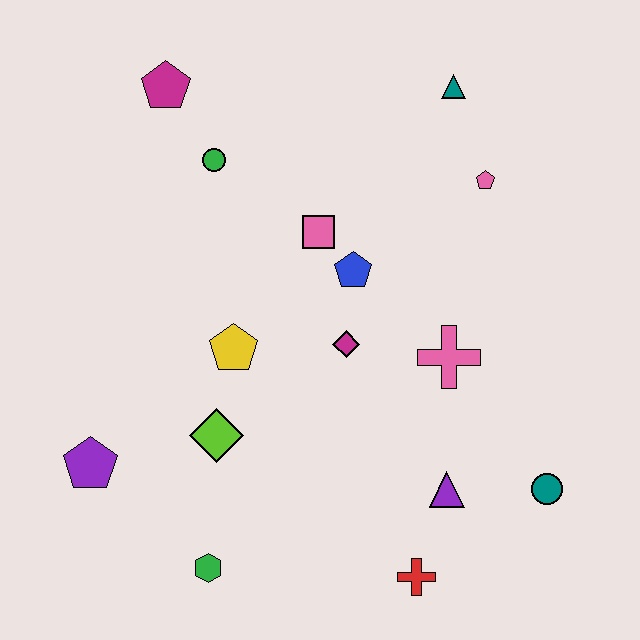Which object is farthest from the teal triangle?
The green hexagon is farthest from the teal triangle.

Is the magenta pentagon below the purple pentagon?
No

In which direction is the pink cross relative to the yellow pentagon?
The pink cross is to the right of the yellow pentagon.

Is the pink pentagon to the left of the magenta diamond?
No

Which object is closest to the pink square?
The blue pentagon is closest to the pink square.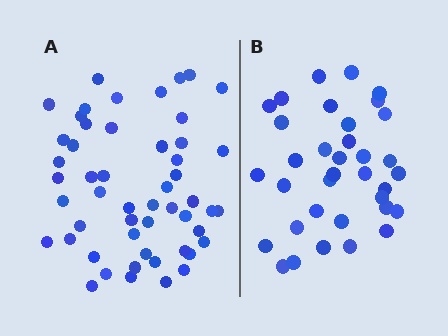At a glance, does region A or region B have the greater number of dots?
Region A (the left region) has more dots.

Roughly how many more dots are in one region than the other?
Region A has approximately 15 more dots than region B.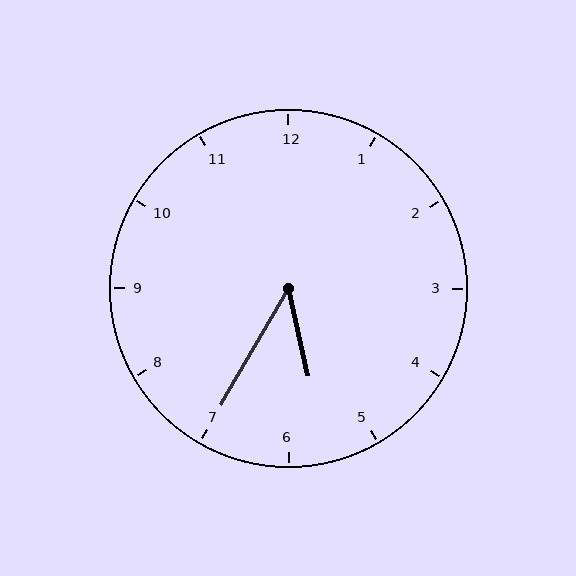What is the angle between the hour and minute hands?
Approximately 42 degrees.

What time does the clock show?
5:35.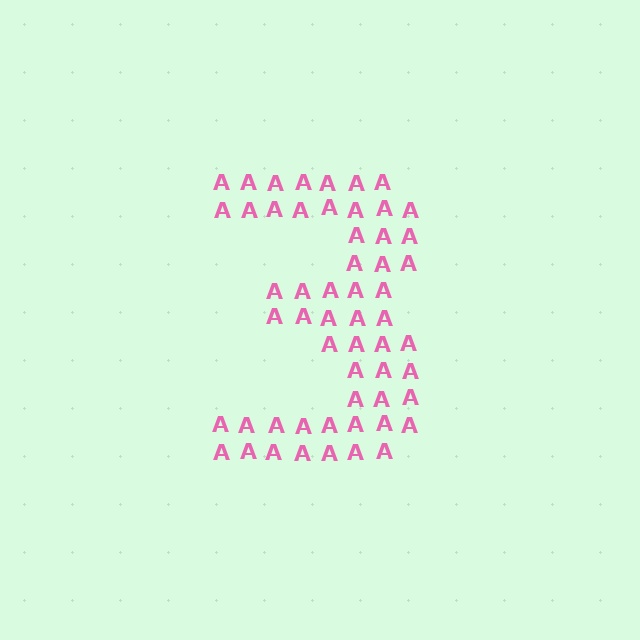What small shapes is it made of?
It is made of small letter A's.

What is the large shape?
The large shape is the digit 3.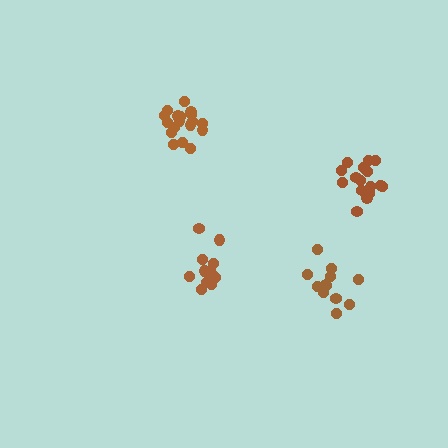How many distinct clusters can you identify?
There are 4 distinct clusters.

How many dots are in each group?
Group 1: 18 dots, Group 2: 12 dots, Group 3: 12 dots, Group 4: 16 dots (58 total).